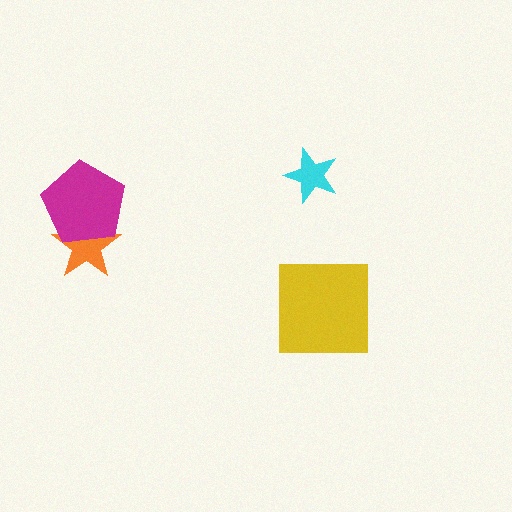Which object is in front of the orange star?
The magenta pentagon is in front of the orange star.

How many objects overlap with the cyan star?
0 objects overlap with the cyan star.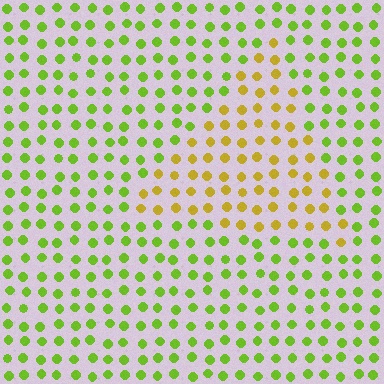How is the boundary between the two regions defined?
The boundary is defined purely by a slight shift in hue (about 42 degrees). Spacing, size, and orientation are identical on both sides.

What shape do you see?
I see a triangle.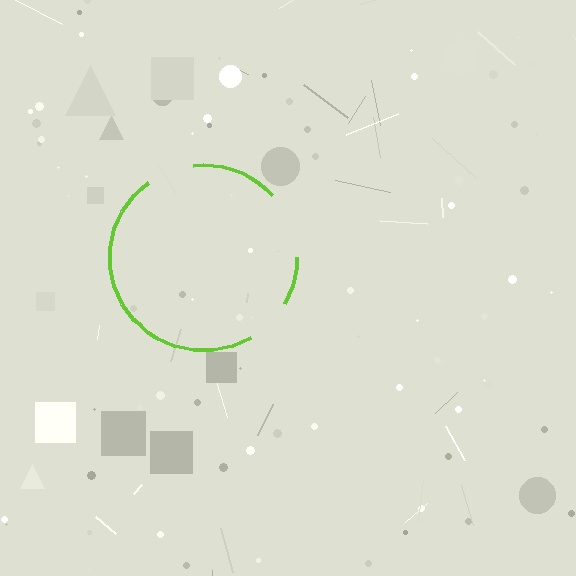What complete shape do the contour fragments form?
The contour fragments form a circle.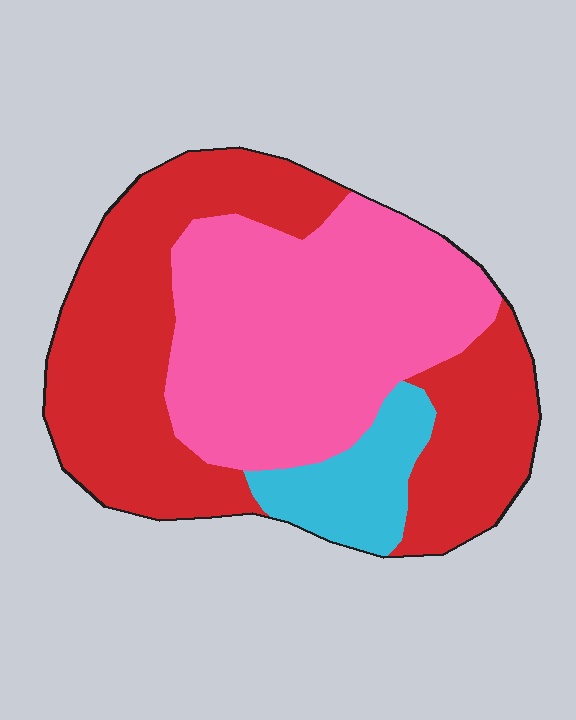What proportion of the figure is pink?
Pink takes up about two fifths (2/5) of the figure.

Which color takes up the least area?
Cyan, at roughly 10%.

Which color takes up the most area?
Red, at roughly 45%.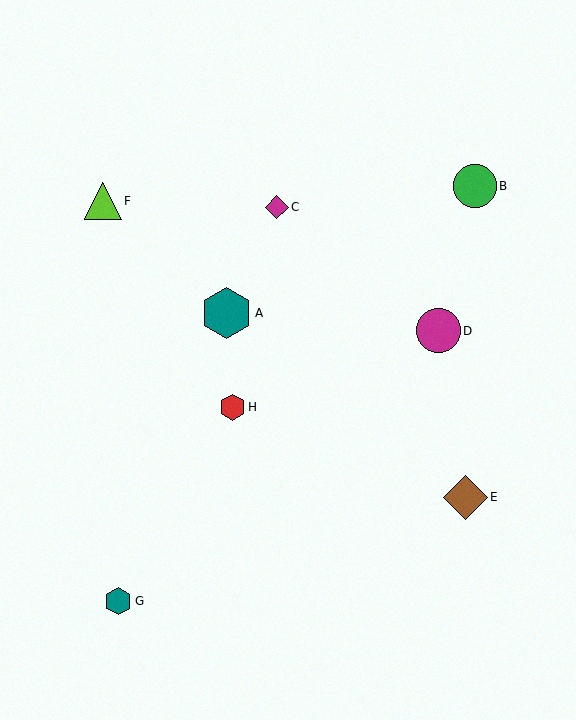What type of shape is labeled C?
Shape C is a magenta diamond.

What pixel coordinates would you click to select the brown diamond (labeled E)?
Click at (465, 497) to select the brown diamond E.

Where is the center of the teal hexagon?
The center of the teal hexagon is at (118, 601).